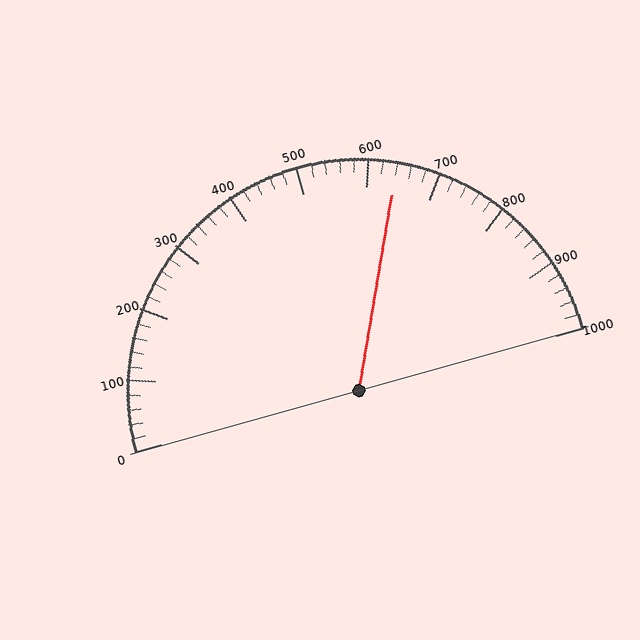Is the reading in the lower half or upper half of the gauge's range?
The reading is in the upper half of the range (0 to 1000).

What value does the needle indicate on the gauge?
The needle indicates approximately 640.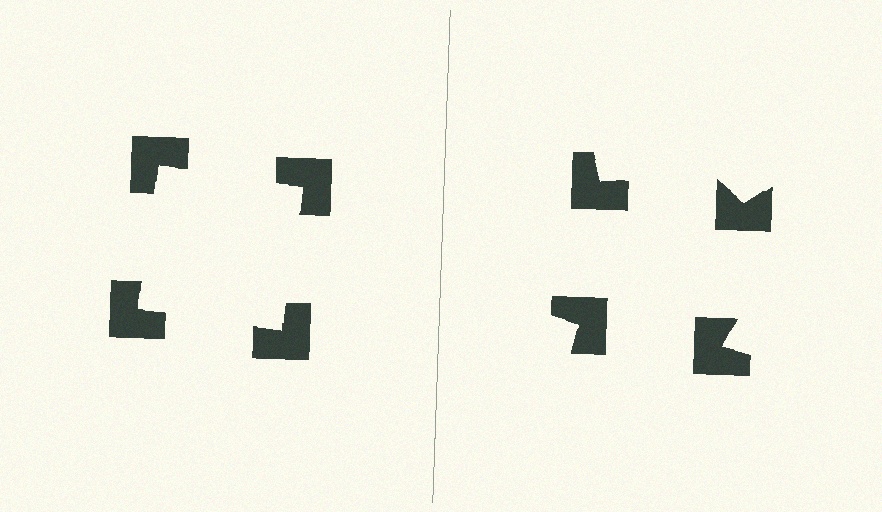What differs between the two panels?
The notched squares are positioned identically on both sides; only the wedge orientations differ. On the left they align to a square; on the right they are misaligned.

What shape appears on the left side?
An illusory square.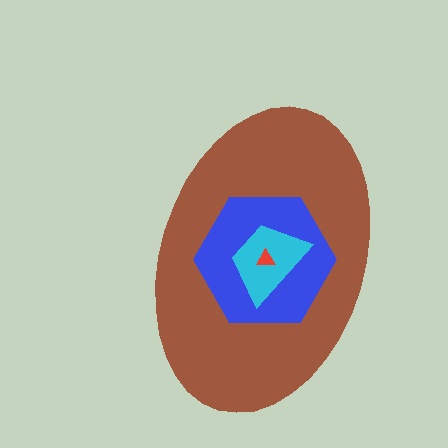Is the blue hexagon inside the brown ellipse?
Yes.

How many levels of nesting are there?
4.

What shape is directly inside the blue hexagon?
The cyan trapezoid.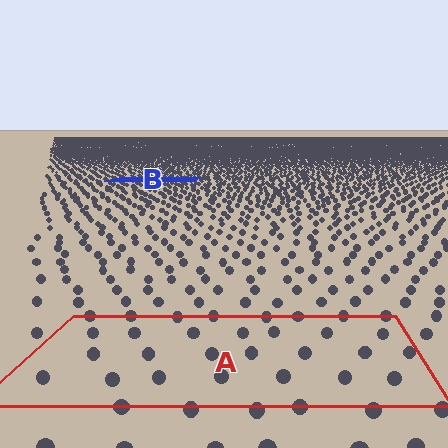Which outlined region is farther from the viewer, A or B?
Region B is farther from the viewer — the texture elements inside it appear smaller and more densely packed.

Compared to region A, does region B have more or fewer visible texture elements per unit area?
Region B has more texture elements per unit area — they are packed more densely because it is farther away.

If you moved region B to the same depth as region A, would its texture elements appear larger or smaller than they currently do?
They would appear larger. At a closer depth, the same texture elements are projected at a bigger on-screen size.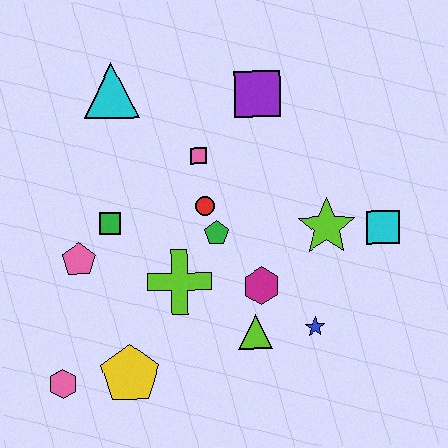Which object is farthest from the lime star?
The pink hexagon is farthest from the lime star.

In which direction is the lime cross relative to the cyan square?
The lime cross is to the left of the cyan square.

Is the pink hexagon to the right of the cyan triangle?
No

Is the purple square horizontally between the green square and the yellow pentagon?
No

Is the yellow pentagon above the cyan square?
No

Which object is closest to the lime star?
The cyan square is closest to the lime star.